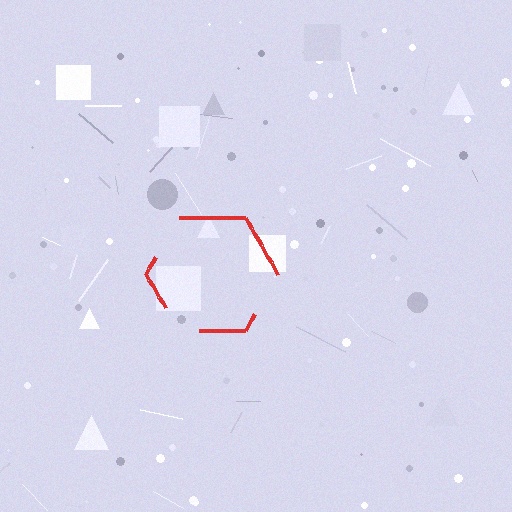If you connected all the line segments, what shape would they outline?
They would outline a hexagon.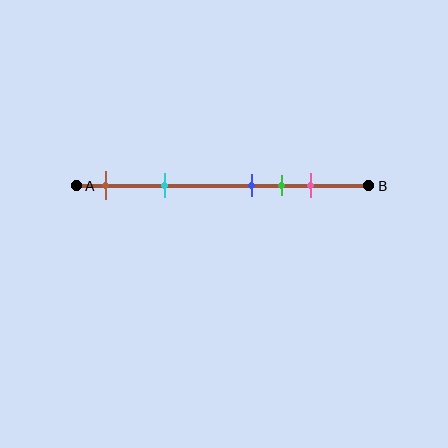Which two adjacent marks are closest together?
The blue and green marks are the closest adjacent pair.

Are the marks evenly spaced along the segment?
No, the marks are not evenly spaced.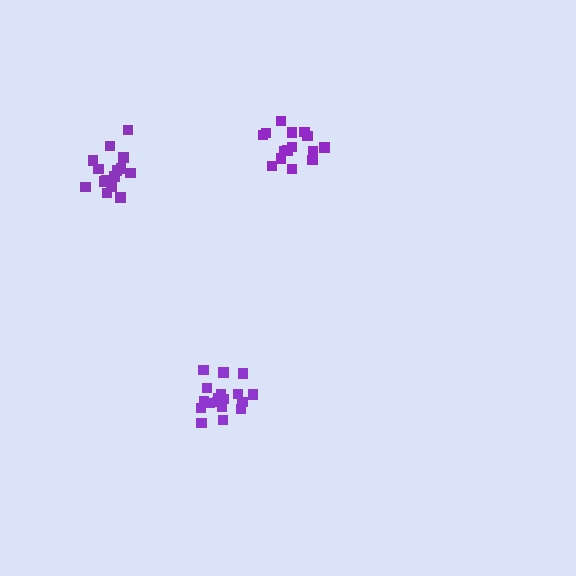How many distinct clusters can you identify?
There are 3 distinct clusters.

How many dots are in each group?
Group 1: 15 dots, Group 2: 15 dots, Group 3: 18 dots (48 total).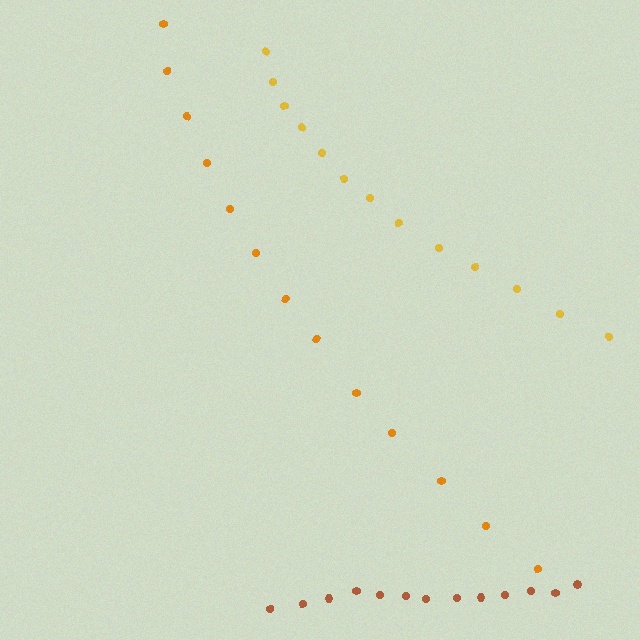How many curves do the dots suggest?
There are 3 distinct paths.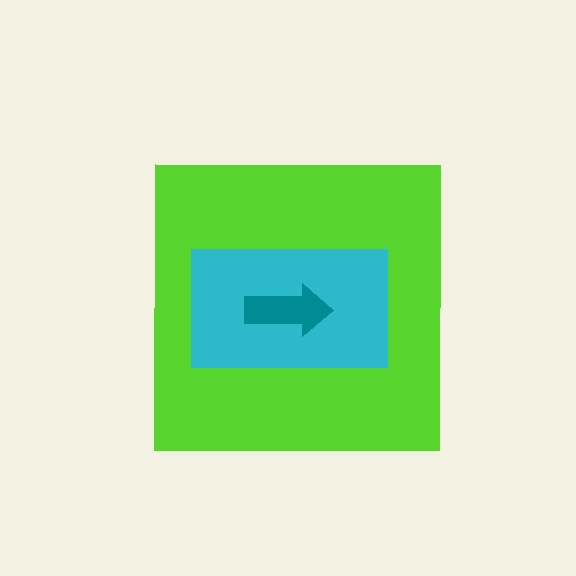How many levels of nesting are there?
3.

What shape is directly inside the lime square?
The cyan rectangle.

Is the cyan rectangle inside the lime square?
Yes.